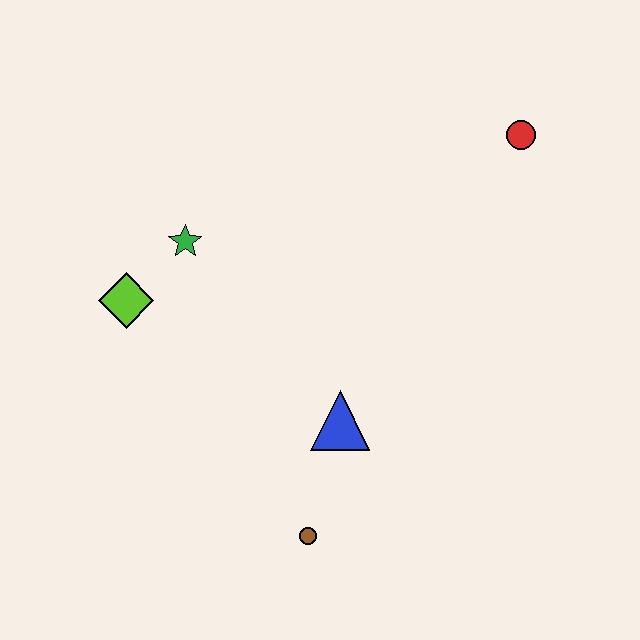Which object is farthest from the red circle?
The brown circle is farthest from the red circle.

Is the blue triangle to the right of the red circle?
No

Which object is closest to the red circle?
The blue triangle is closest to the red circle.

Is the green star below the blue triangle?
No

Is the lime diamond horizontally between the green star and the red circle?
No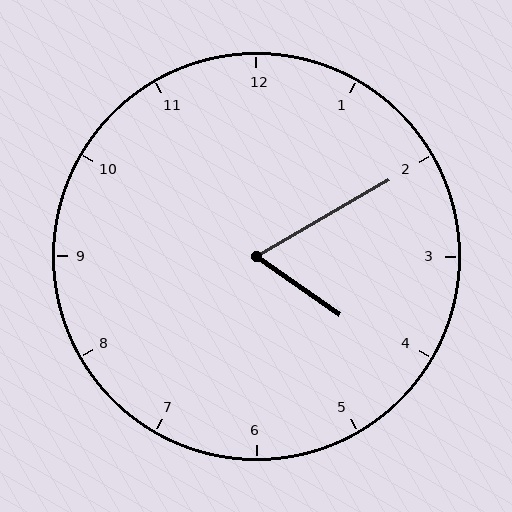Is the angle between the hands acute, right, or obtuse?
It is acute.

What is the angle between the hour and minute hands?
Approximately 65 degrees.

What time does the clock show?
4:10.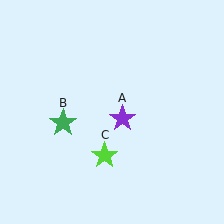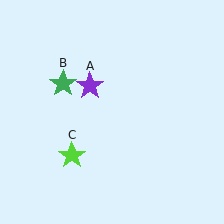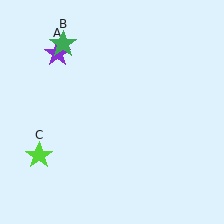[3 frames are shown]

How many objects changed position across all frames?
3 objects changed position: purple star (object A), green star (object B), lime star (object C).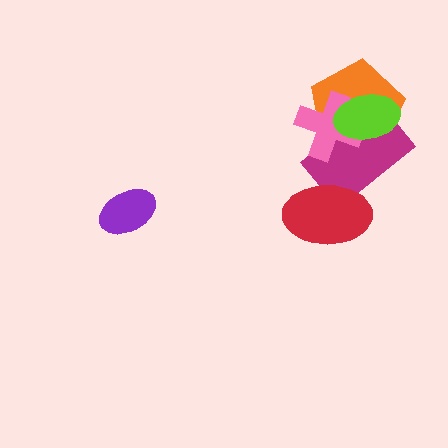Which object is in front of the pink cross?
The lime ellipse is in front of the pink cross.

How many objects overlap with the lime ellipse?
3 objects overlap with the lime ellipse.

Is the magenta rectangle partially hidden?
Yes, it is partially covered by another shape.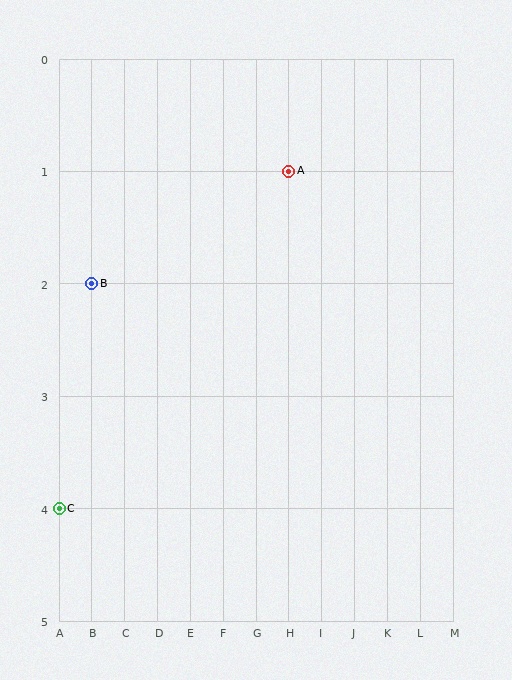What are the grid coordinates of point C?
Point C is at grid coordinates (A, 4).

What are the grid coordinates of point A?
Point A is at grid coordinates (H, 1).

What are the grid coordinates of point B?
Point B is at grid coordinates (B, 2).